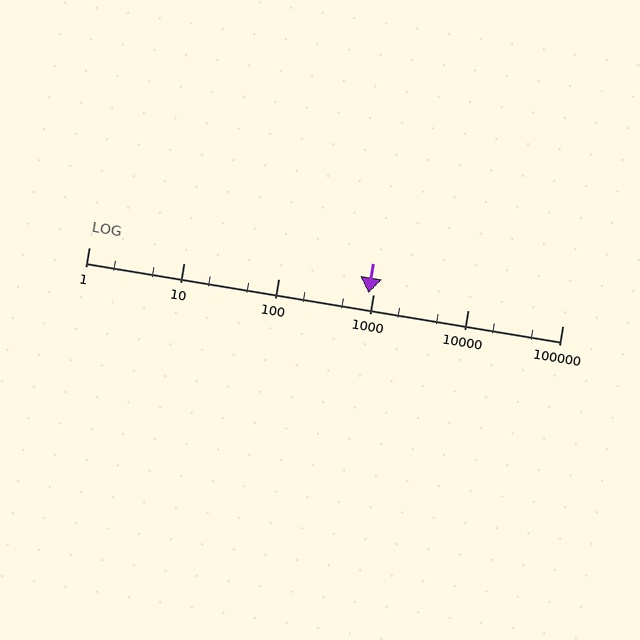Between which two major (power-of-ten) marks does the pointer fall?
The pointer is between 100 and 1000.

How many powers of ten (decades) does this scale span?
The scale spans 5 decades, from 1 to 100000.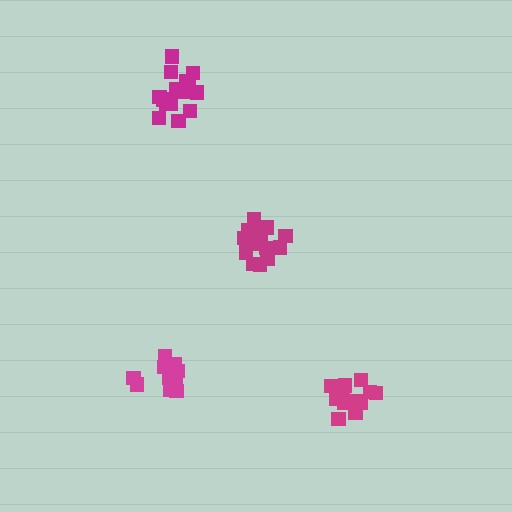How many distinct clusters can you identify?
There are 4 distinct clusters.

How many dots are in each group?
Group 1: 17 dots, Group 2: 18 dots, Group 3: 12 dots, Group 4: 13 dots (60 total).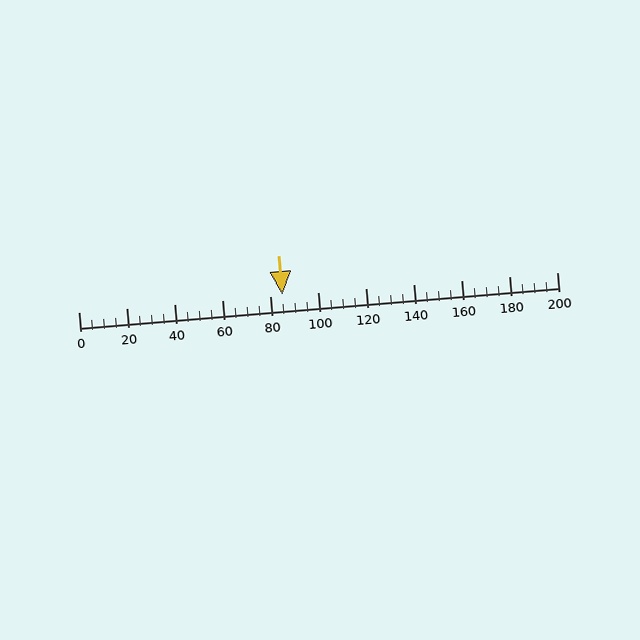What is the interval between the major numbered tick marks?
The major tick marks are spaced 20 units apart.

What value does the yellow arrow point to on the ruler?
The yellow arrow points to approximately 85.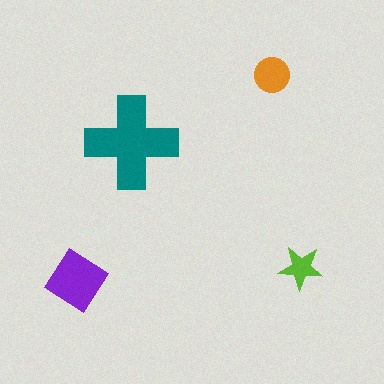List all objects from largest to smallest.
The teal cross, the purple diamond, the orange circle, the lime star.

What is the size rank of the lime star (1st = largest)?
4th.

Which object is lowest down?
The purple diamond is bottommost.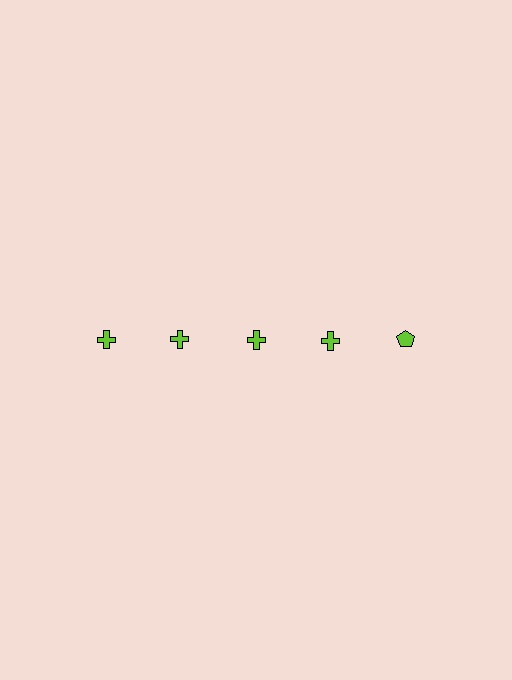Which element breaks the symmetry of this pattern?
The lime pentagon in the top row, rightmost column breaks the symmetry. All other shapes are lime crosses.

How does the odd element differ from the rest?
It has a different shape: pentagon instead of cross.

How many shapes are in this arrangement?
There are 5 shapes arranged in a grid pattern.